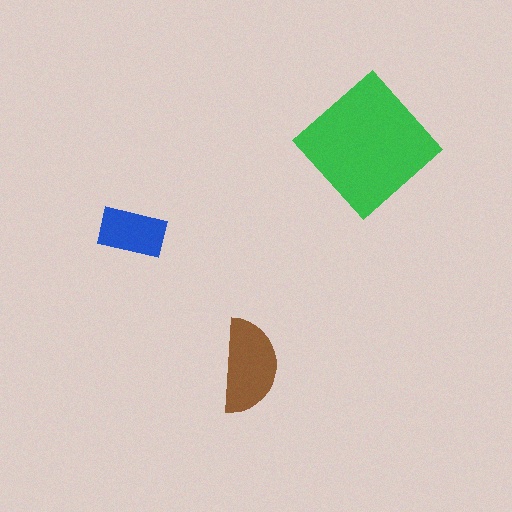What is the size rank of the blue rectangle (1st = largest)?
3rd.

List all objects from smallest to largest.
The blue rectangle, the brown semicircle, the green diamond.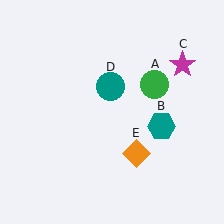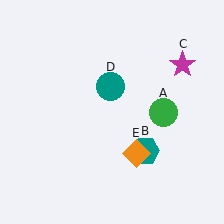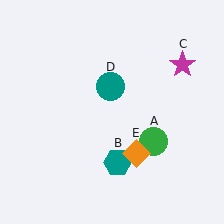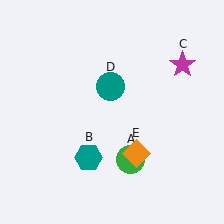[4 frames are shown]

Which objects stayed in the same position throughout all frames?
Magenta star (object C) and teal circle (object D) and orange diamond (object E) remained stationary.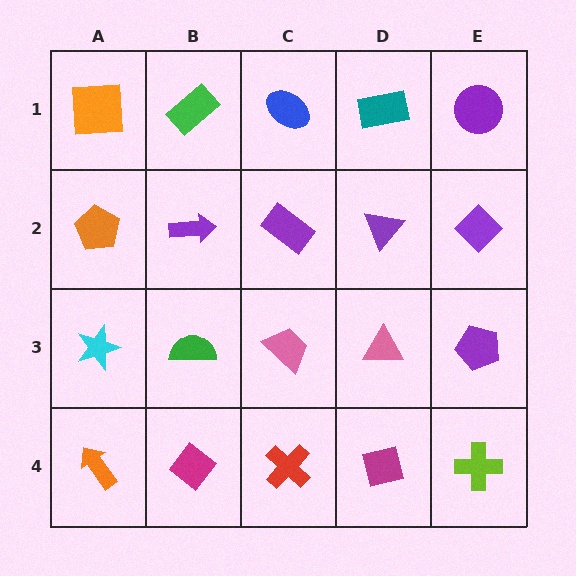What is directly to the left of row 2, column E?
A purple triangle.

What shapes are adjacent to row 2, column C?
A blue ellipse (row 1, column C), a pink trapezoid (row 3, column C), a purple arrow (row 2, column B), a purple triangle (row 2, column D).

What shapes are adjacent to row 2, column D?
A teal rectangle (row 1, column D), a pink triangle (row 3, column D), a purple rectangle (row 2, column C), a purple diamond (row 2, column E).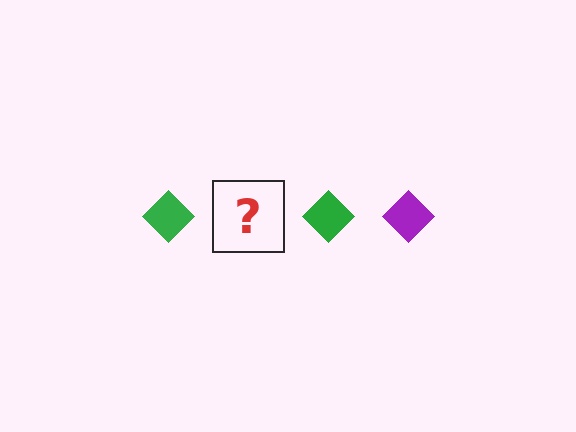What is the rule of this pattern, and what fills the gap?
The rule is that the pattern cycles through green, purple diamonds. The gap should be filled with a purple diamond.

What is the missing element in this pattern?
The missing element is a purple diamond.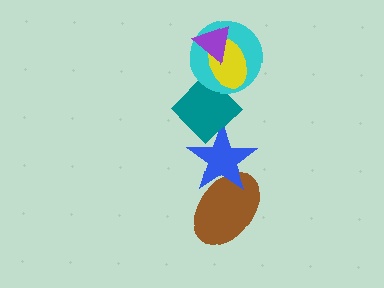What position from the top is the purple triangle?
The purple triangle is 1st from the top.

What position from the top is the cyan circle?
The cyan circle is 3rd from the top.